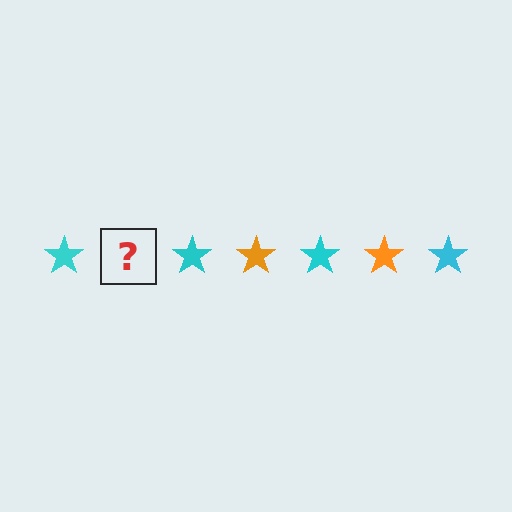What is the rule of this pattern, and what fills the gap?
The rule is that the pattern cycles through cyan, orange stars. The gap should be filled with an orange star.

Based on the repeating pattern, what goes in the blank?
The blank should be an orange star.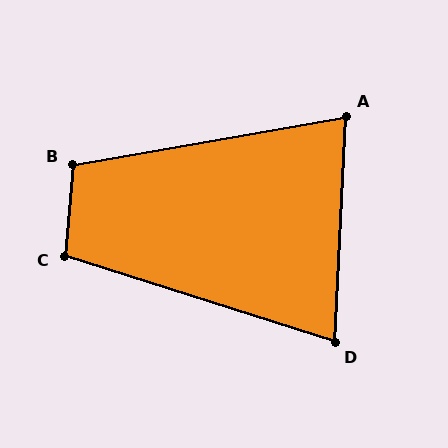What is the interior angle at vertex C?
Approximately 103 degrees (obtuse).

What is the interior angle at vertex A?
Approximately 77 degrees (acute).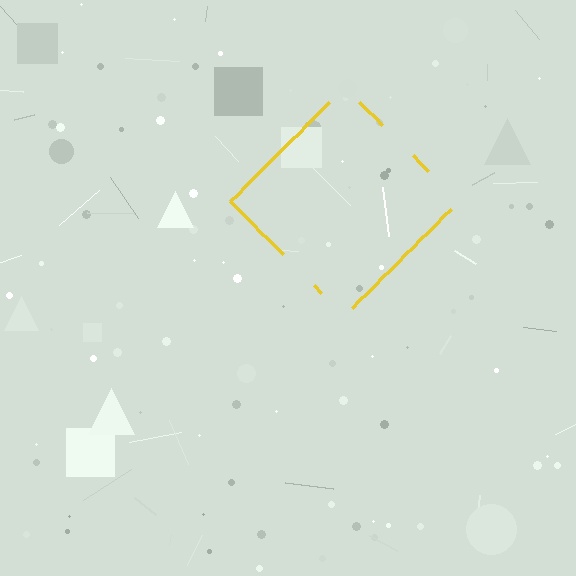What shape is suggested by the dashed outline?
The dashed outline suggests a diamond.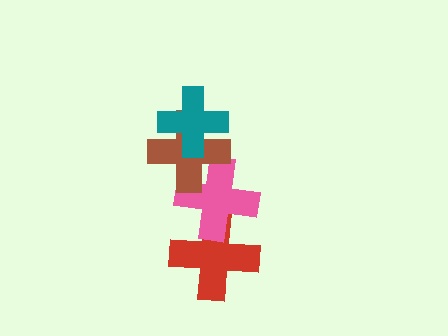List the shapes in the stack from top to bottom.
From top to bottom: the teal cross, the brown cross, the pink cross, the red cross.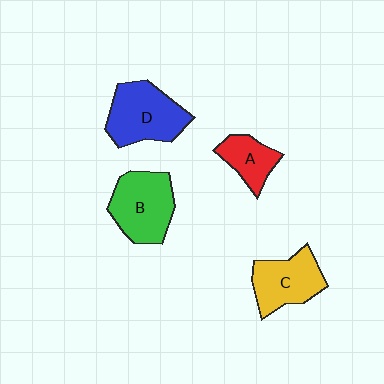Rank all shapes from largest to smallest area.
From largest to smallest: D (blue), B (green), C (yellow), A (red).